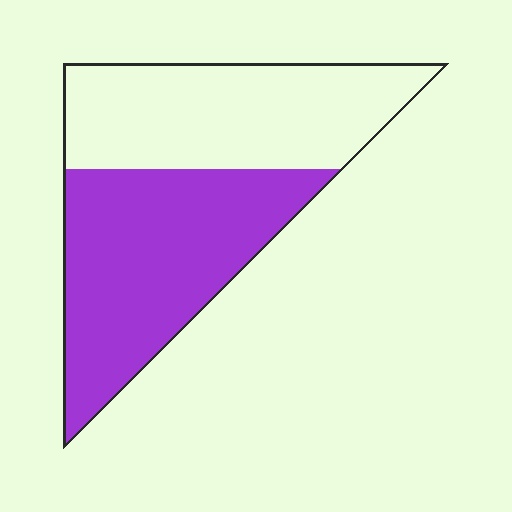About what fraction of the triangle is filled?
About one half (1/2).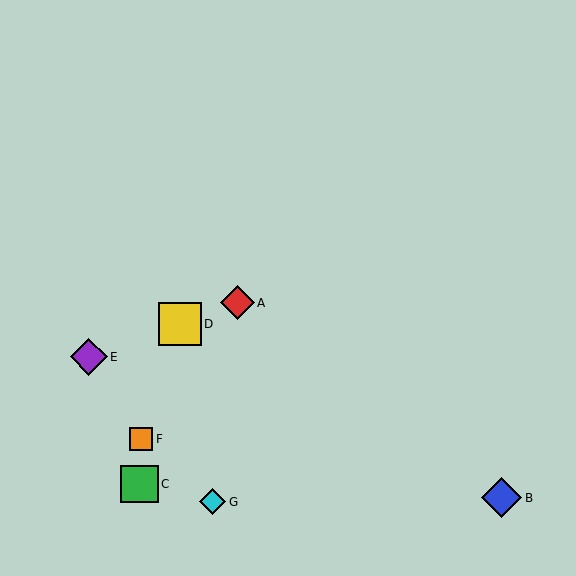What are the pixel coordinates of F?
Object F is at (141, 439).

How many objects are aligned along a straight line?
3 objects (A, D, E) are aligned along a straight line.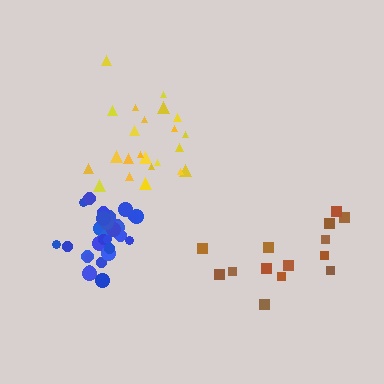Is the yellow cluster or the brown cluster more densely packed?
Yellow.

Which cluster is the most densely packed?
Blue.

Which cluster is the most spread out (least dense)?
Brown.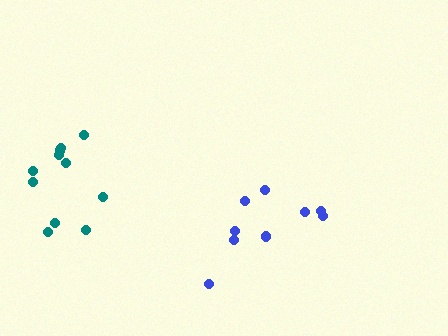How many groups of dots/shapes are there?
There are 2 groups.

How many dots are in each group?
Group 1: 11 dots, Group 2: 9 dots (20 total).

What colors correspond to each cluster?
The clusters are colored: teal, blue.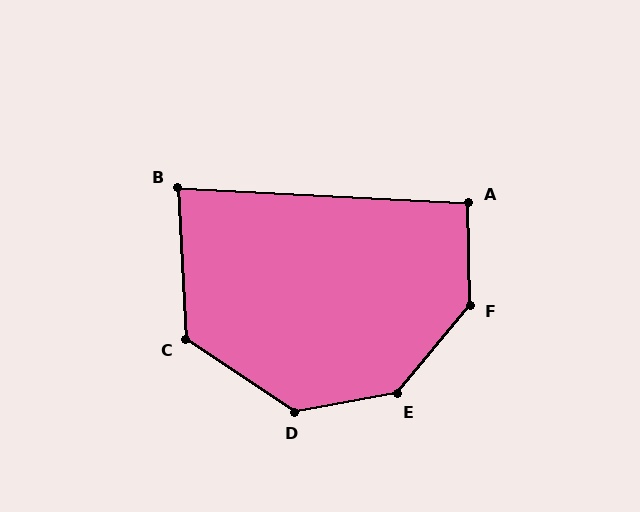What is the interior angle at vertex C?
Approximately 127 degrees (obtuse).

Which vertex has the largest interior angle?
F, at approximately 140 degrees.